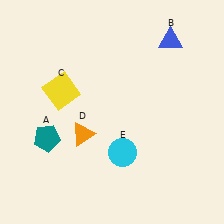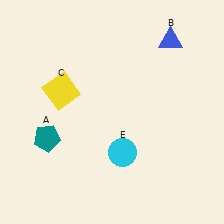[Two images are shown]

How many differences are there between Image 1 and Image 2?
There is 1 difference between the two images.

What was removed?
The orange triangle (D) was removed in Image 2.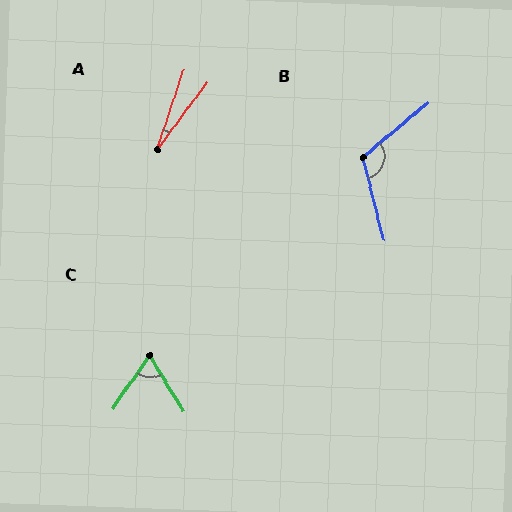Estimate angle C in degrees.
Approximately 66 degrees.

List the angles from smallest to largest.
A (18°), C (66°), B (115°).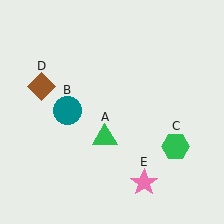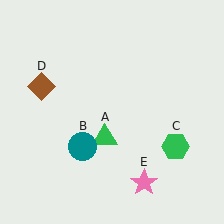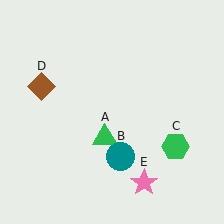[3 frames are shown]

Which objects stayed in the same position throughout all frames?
Green triangle (object A) and green hexagon (object C) and brown diamond (object D) and pink star (object E) remained stationary.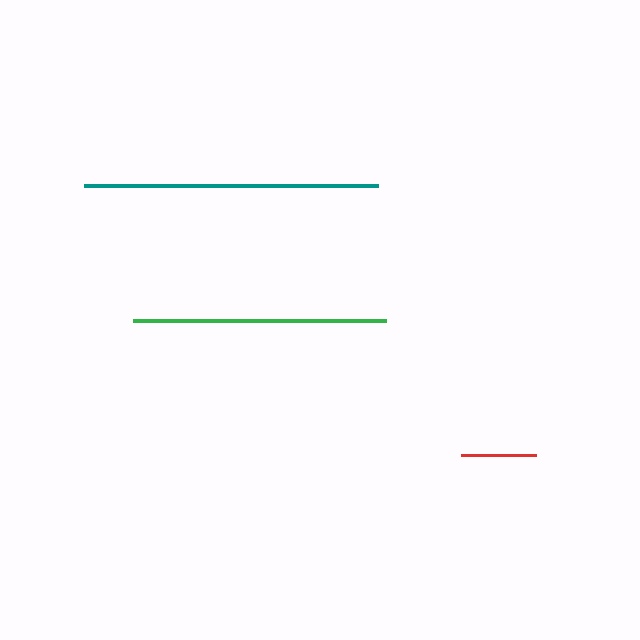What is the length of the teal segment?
The teal segment is approximately 295 pixels long.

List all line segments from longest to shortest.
From longest to shortest: teal, green, red.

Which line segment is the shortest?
The red line is the shortest at approximately 75 pixels.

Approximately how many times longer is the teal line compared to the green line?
The teal line is approximately 1.2 times the length of the green line.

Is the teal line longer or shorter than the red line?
The teal line is longer than the red line.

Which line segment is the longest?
The teal line is the longest at approximately 295 pixels.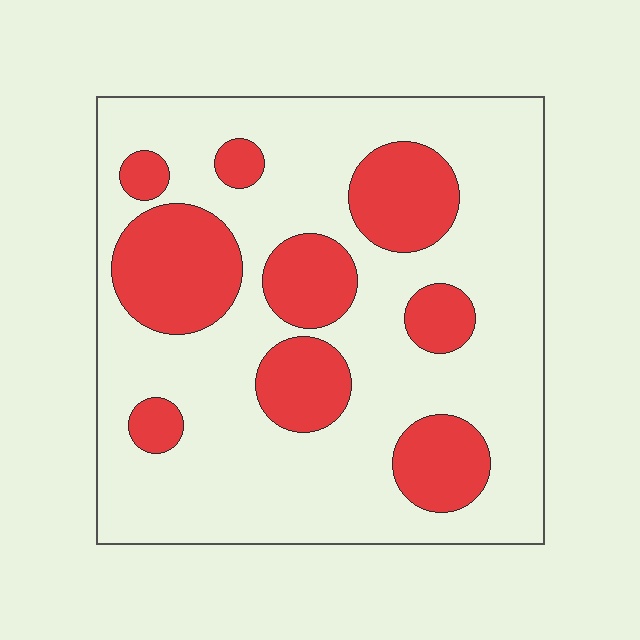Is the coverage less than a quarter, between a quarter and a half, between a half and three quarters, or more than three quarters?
Between a quarter and a half.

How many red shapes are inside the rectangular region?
9.